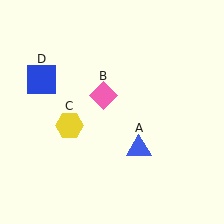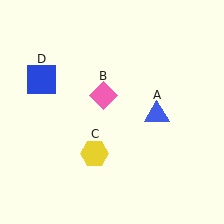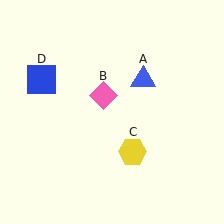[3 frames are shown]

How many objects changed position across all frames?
2 objects changed position: blue triangle (object A), yellow hexagon (object C).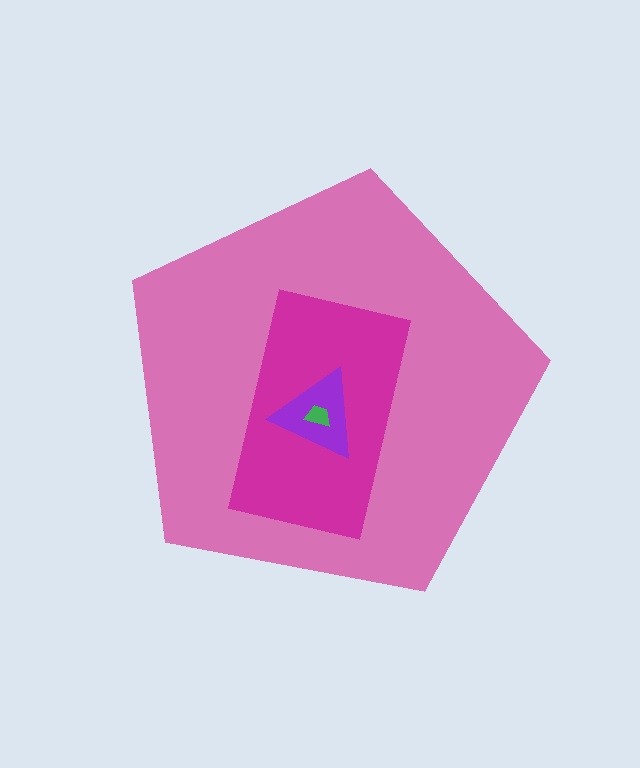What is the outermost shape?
The pink pentagon.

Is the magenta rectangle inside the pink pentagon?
Yes.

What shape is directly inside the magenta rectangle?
The purple triangle.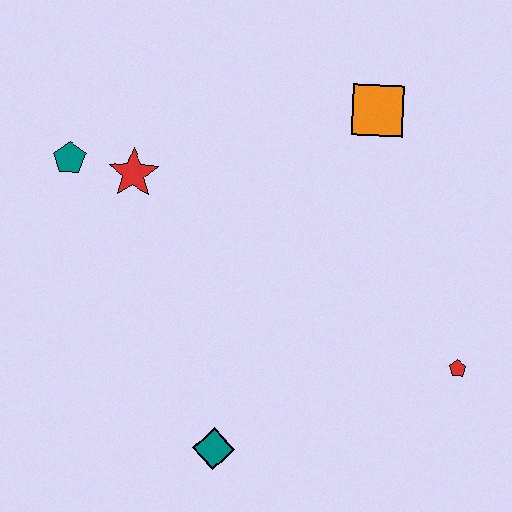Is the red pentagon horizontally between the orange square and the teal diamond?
No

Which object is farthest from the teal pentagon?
The red pentagon is farthest from the teal pentagon.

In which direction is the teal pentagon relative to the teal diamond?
The teal pentagon is above the teal diamond.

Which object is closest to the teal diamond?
The red pentagon is closest to the teal diamond.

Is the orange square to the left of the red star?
No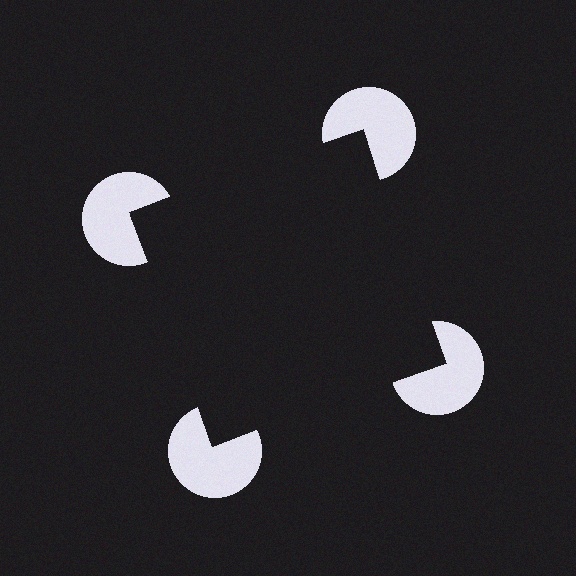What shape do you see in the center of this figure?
An illusory square — its edges are inferred from the aligned wedge cuts in the pac-man discs, not physically drawn.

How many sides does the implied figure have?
4 sides.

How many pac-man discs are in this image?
There are 4 — one at each vertex of the illusory square.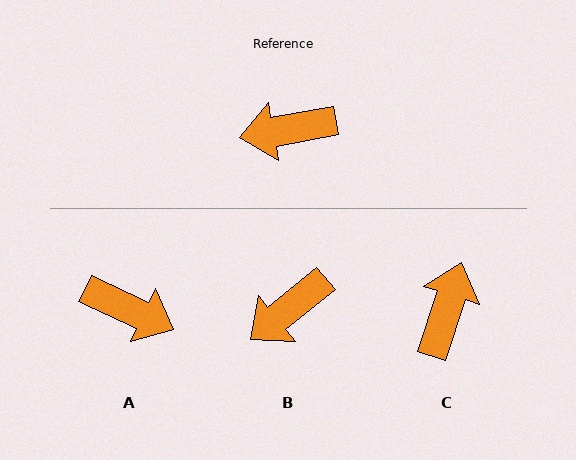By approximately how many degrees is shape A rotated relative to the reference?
Approximately 145 degrees counter-clockwise.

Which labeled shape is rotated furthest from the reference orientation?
A, about 145 degrees away.